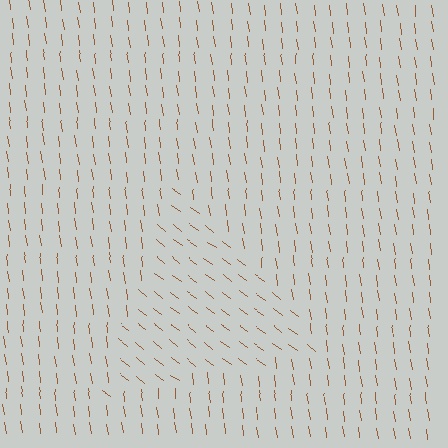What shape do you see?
I see a triangle.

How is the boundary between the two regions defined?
The boundary is defined purely by a change in line orientation (approximately 45 degrees difference). All lines are the same color and thickness.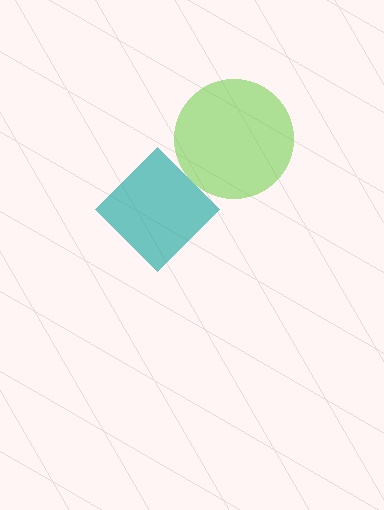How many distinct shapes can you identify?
There are 2 distinct shapes: a lime circle, a teal diamond.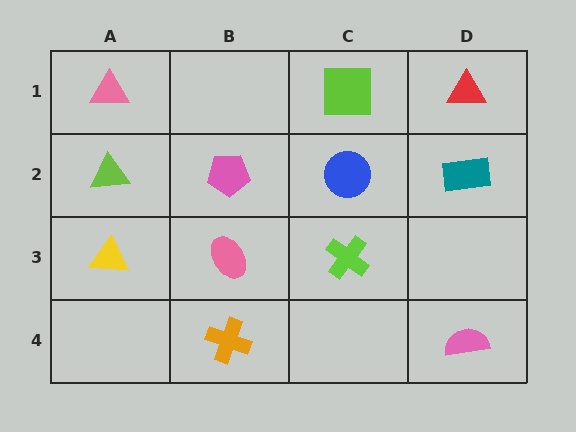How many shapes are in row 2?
4 shapes.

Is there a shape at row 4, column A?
No, that cell is empty.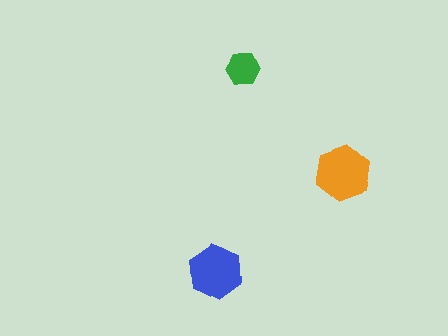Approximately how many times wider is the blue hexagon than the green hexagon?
About 1.5 times wider.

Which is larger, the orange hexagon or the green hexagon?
The orange one.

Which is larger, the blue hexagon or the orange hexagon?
The orange one.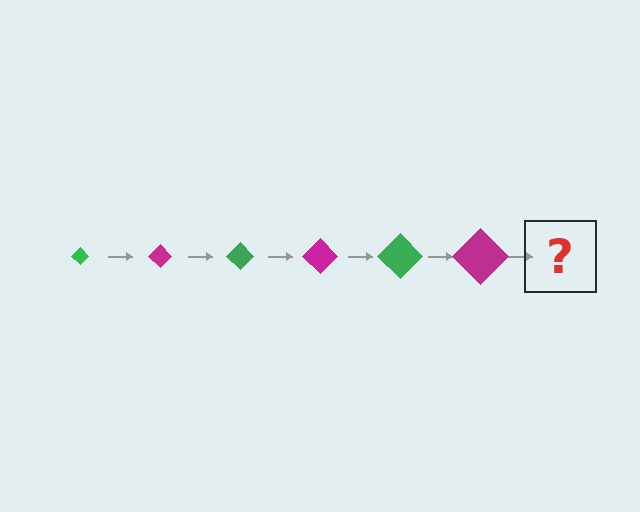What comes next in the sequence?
The next element should be a green diamond, larger than the previous one.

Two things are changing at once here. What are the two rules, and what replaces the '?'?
The two rules are that the diamond grows larger each step and the color cycles through green and magenta. The '?' should be a green diamond, larger than the previous one.